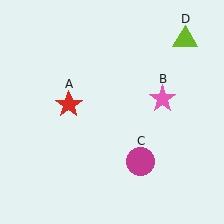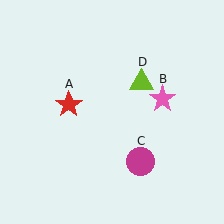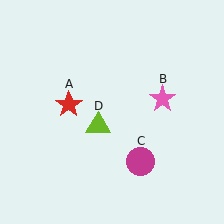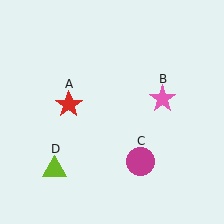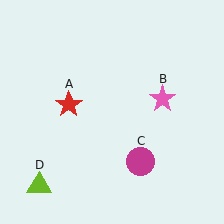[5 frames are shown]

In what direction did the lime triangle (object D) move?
The lime triangle (object D) moved down and to the left.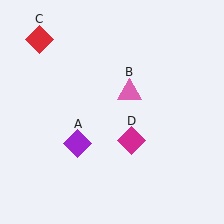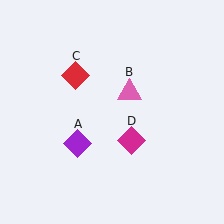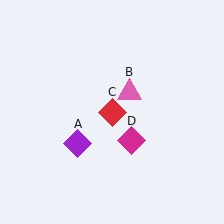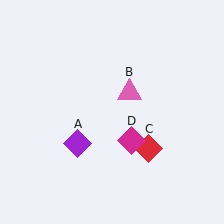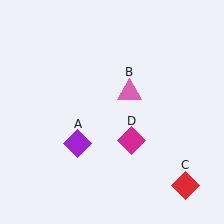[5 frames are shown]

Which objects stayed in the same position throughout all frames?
Purple diamond (object A) and pink triangle (object B) and magenta diamond (object D) remained stationary.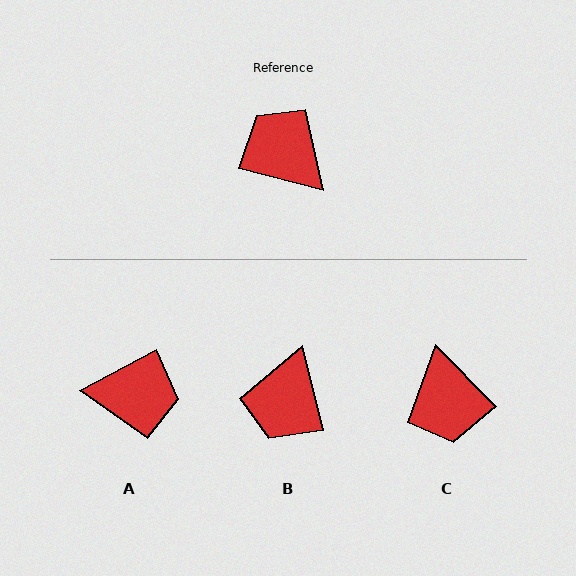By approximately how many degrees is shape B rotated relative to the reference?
Approximately 118 degrees counter-clockwise.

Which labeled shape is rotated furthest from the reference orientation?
C, about 149 degrees away.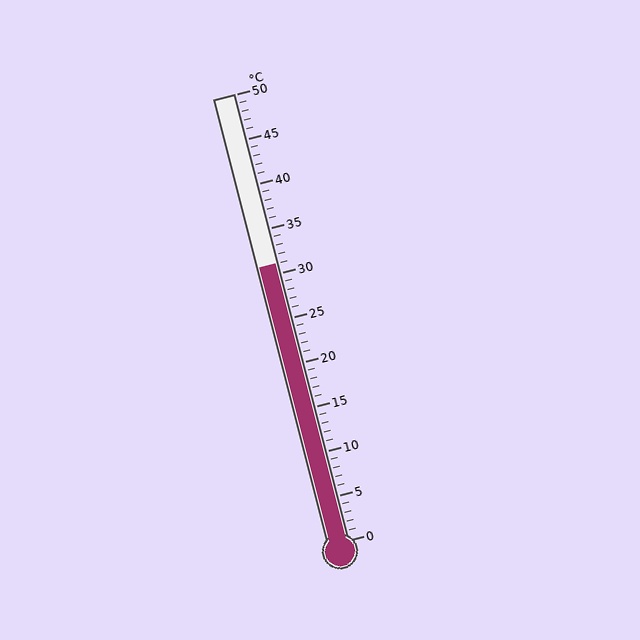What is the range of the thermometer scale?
The thermometer scale ranges from 0°C to 50°C.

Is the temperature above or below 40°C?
The temperature is below 40°C.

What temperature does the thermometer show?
The thermometer shows approximately 31°C.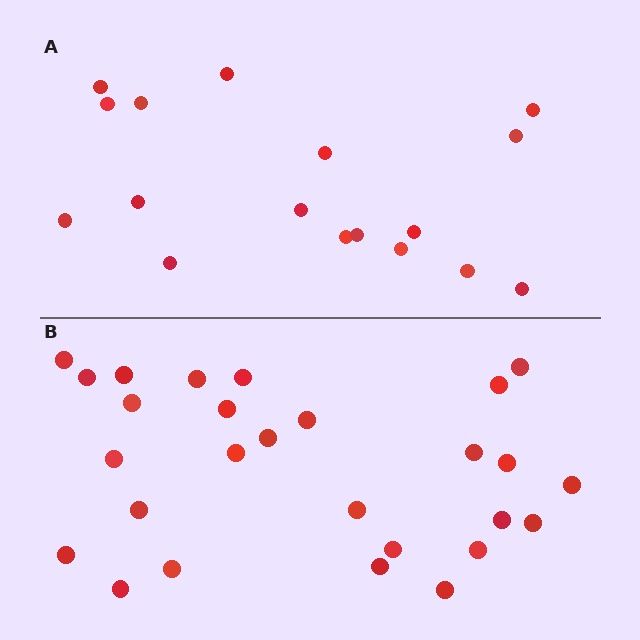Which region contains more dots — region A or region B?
Region B (the bottom region) has more dots.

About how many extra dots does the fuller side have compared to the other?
Region B has roughly 10 or so more dots than region A.